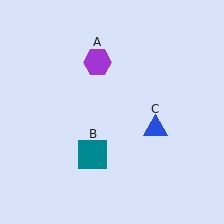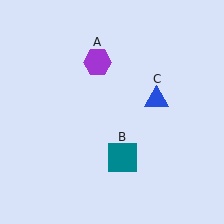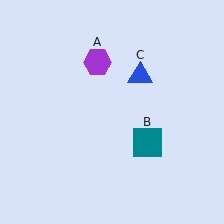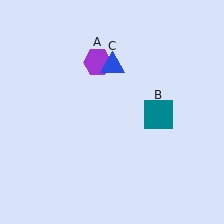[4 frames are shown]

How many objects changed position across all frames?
2 objects changed position: teal square (object B), blue triangle (object C).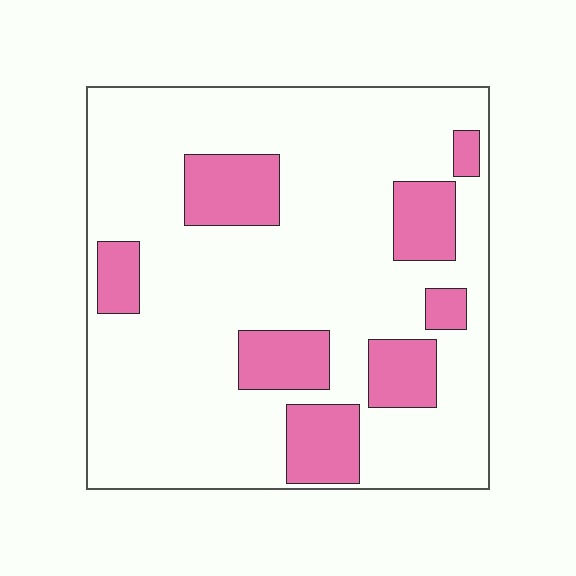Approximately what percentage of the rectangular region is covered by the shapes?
Approximately 20%.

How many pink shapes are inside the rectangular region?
8.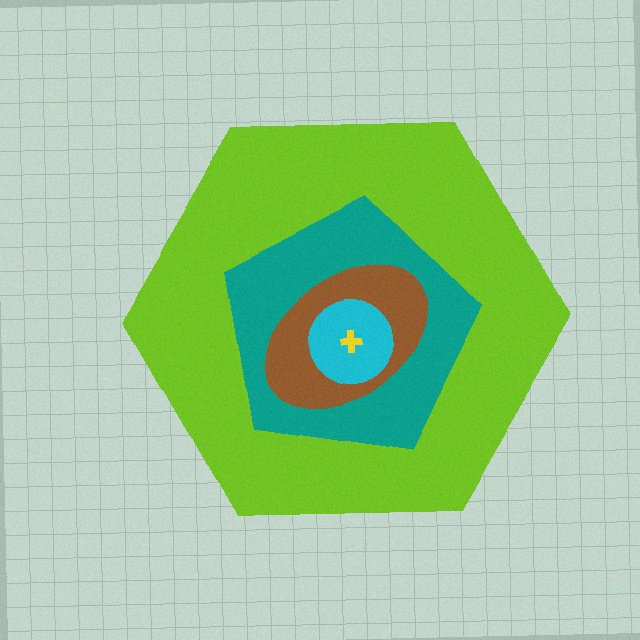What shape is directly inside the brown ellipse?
The cyan circle.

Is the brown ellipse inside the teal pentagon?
Yes.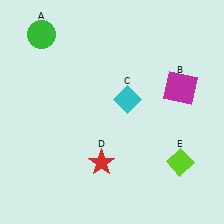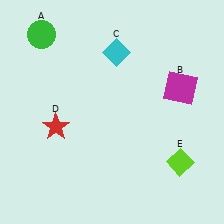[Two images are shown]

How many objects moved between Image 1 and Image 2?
2 objects moved between the two images.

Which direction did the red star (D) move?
The red star (D) moved left.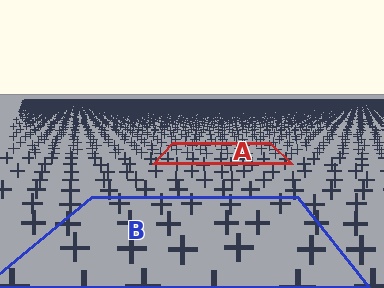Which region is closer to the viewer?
Region B is closer. The texture elements there are larger and more spread out.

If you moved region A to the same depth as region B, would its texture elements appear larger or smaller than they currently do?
They would appear larger. At a closer depth, the same texture elements are projected at a bigger on-screen size.